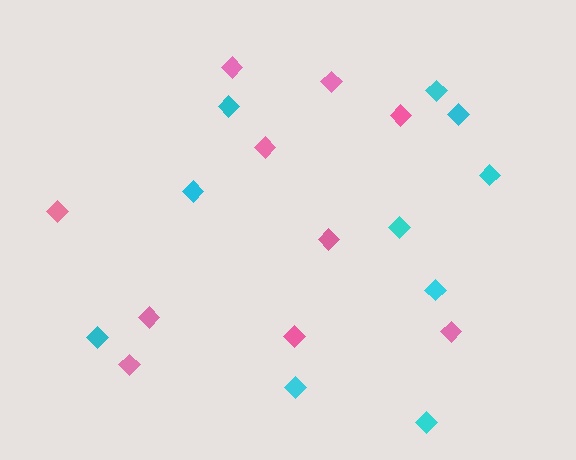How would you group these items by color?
There are 2 groups: one group of cyan diamonds (10) and one group of pink diamonds (10).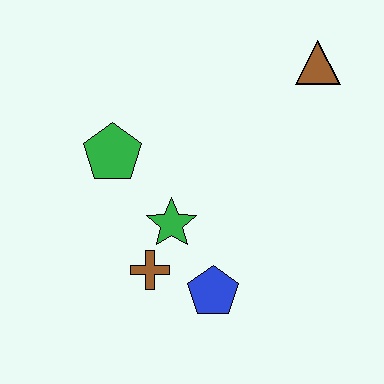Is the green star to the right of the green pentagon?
Yes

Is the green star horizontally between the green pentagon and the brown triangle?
Yes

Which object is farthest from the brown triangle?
The brown cross is farthest from the brown triangle.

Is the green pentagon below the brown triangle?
Yes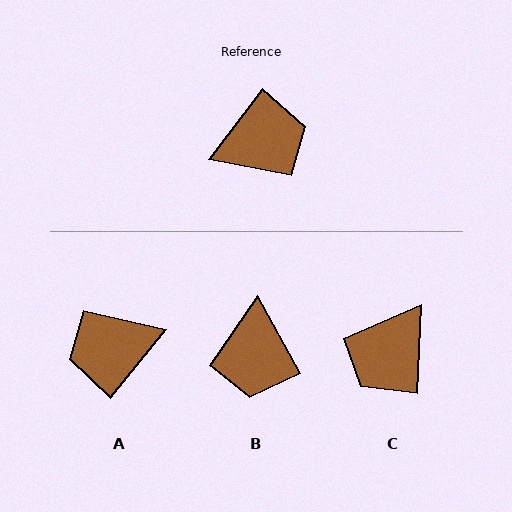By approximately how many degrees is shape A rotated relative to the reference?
Approximately 178 degrees counter-clockwise.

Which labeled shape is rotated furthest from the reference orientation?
A, about 178 degrees away.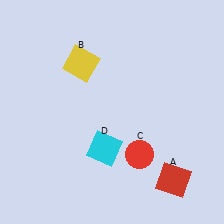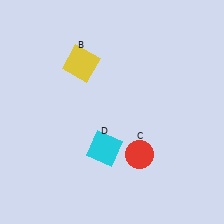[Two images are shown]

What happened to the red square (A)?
The red square (A) was removed in Image 2. It was in the bottom-right area of Image 1.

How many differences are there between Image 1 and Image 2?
There is 1 difference between the two images.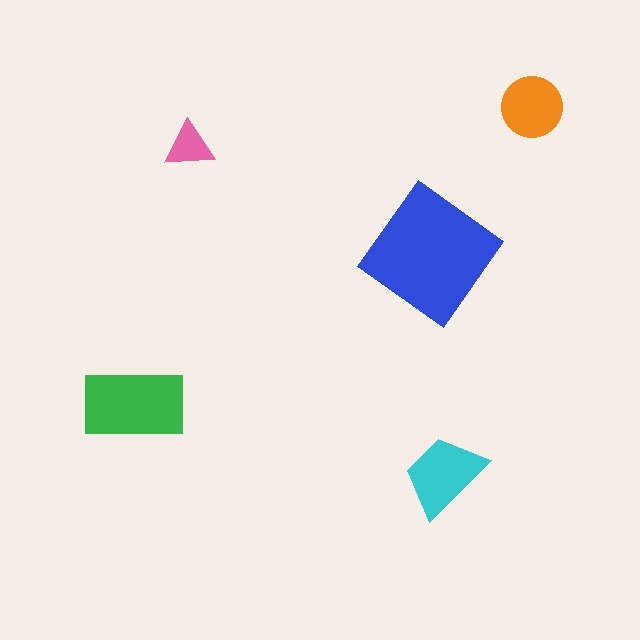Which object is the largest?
The blue diamond.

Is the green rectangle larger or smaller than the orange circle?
Larger.